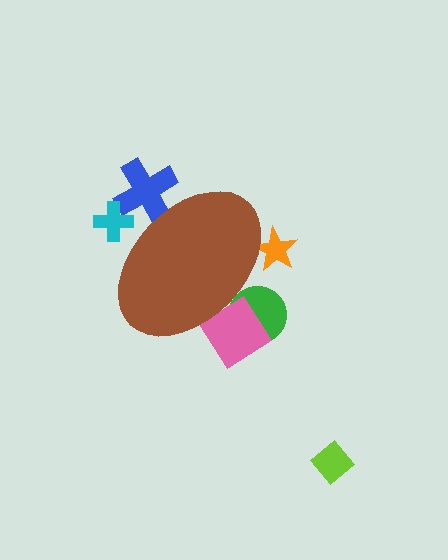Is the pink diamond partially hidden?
Yes, the pink diamond is partially hidden behind the brown ellipse.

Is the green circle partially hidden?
Yes, the green circle is partially hidden behind the brown ellipse.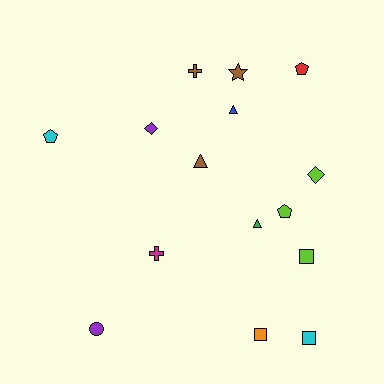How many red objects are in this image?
There is 1 red object.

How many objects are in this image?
There are 15 objects.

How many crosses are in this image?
There are 2 crosses.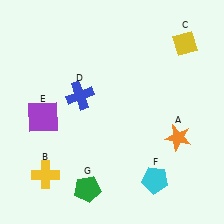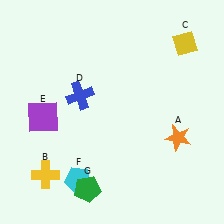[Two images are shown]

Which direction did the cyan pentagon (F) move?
The cyan pentagon (F) moved left.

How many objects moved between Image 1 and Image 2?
1 object moved between the two images.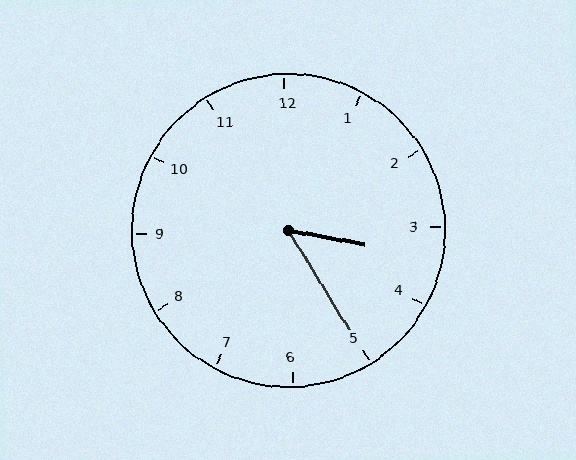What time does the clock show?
3:25.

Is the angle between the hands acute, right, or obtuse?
It is acute.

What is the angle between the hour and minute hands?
Approximately 48 degrees.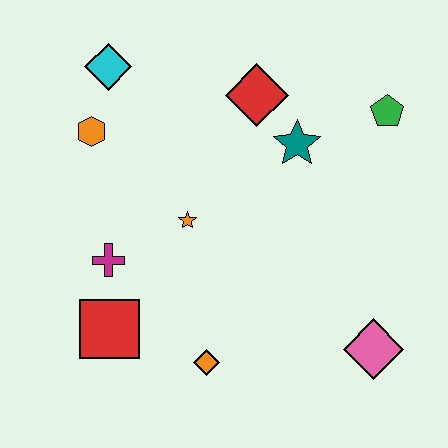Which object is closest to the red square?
The magenta cross is closest to the red square.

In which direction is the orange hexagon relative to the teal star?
The orange hexagon is to the left of the teal star.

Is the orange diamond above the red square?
No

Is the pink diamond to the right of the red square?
Yes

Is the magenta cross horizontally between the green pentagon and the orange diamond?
No